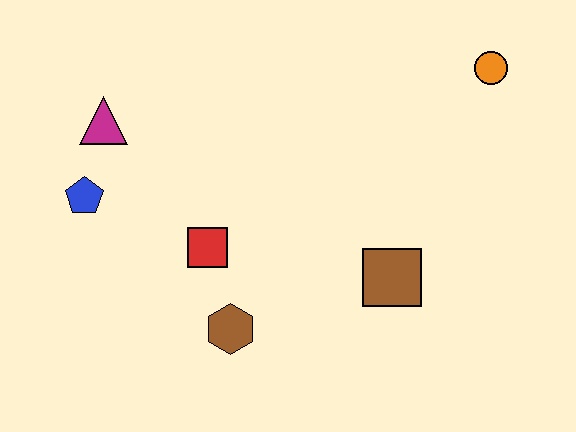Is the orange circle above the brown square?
Yes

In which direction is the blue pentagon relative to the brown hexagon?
The blue pentagon is to the left of the brown hexagon.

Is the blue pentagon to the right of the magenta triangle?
No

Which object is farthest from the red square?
The orange circle is farthest from the red square.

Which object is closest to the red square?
The brown hexagon is closest to the red square.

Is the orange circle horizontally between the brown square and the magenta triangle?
No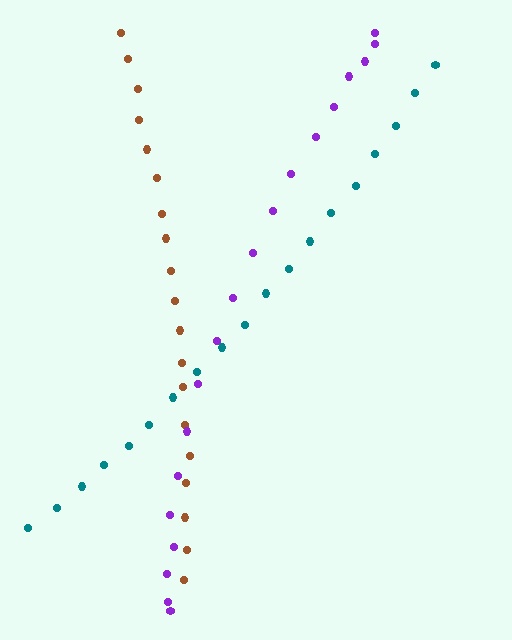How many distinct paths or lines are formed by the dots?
There are 3 distinct paths.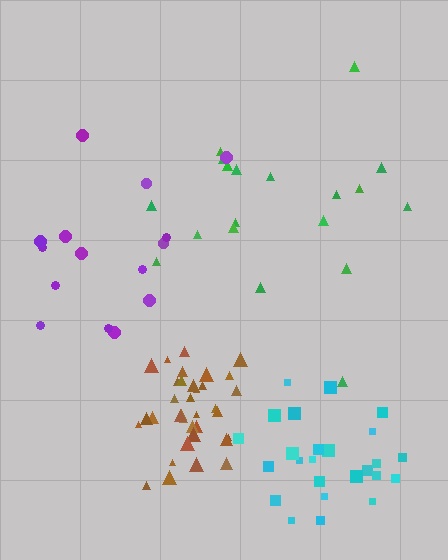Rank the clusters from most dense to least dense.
brown, cyan, green, purple.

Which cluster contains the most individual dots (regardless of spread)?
Brown (35).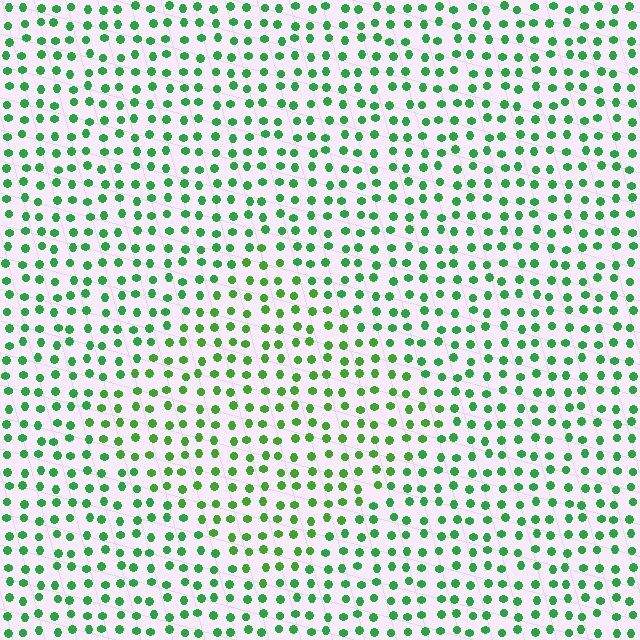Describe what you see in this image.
The image is filled with small green elements in a uniform arrangement. A diamond-shaped region is visible where the elements are tinted to a slightly different hue, forming a subtle color boundary.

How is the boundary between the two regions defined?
The boundary is defined purely by a slight shift in hue (about 20 degrees). Spacing, size, and orientation are identical on both sides.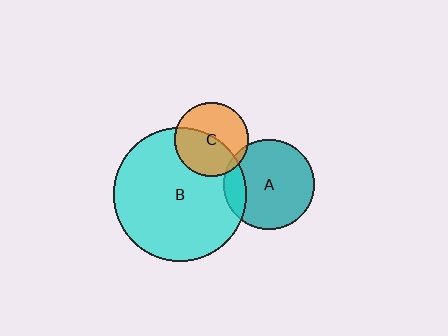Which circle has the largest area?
Circle B (cyan).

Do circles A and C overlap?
Yes.